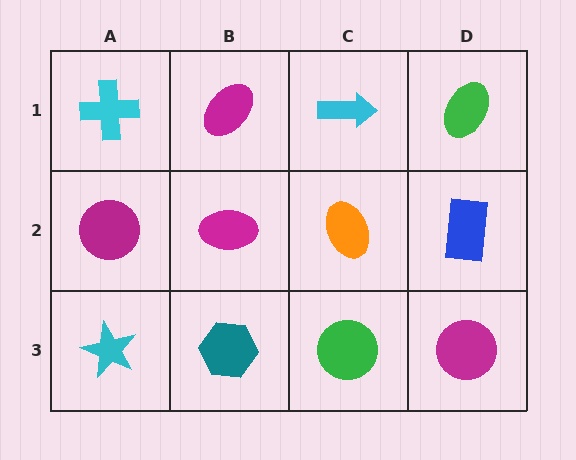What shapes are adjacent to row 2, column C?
A cyan arrow (row 1, column C), a green circle (row 3, column C), a magenta ellipse (row 2, column B), a blue rectangle (row 2, column D).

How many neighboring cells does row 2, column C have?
4.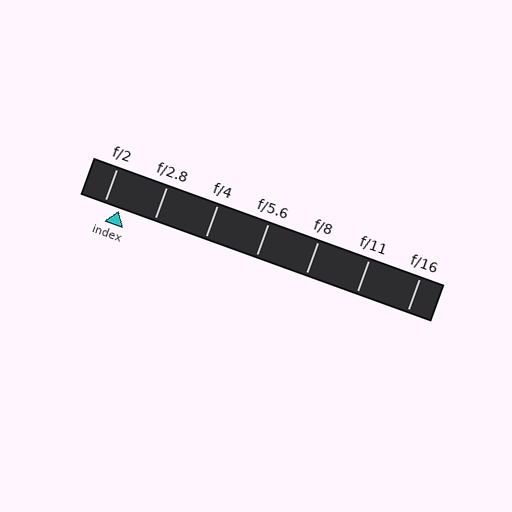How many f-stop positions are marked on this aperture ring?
There are 7 f-stop positions marked.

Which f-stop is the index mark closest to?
The index mark is closest to f/2.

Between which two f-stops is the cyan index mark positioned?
The index mark is between f/2 and f/2.8.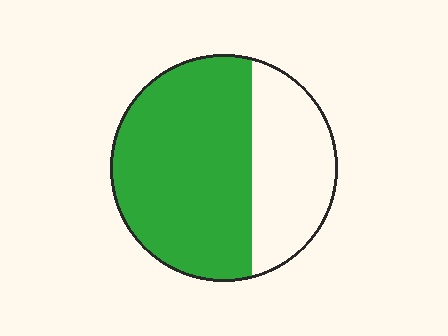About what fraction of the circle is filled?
About two thirds (2/3).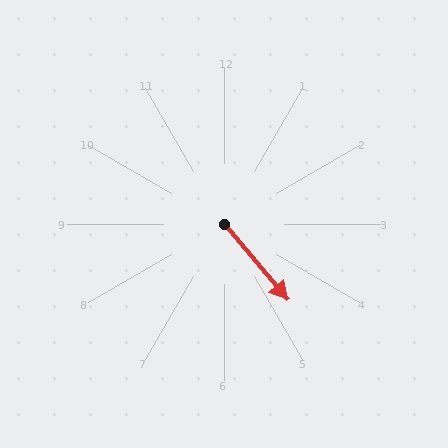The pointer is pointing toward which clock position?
Roughly 5 o'clock.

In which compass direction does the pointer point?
Southeast.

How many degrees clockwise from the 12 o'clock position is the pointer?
Approximately 140 degrees.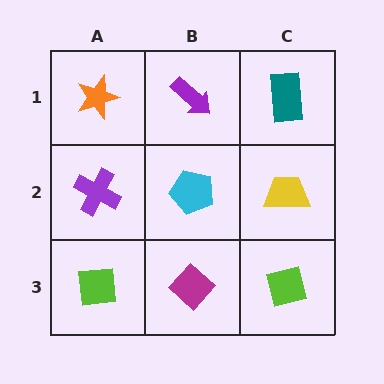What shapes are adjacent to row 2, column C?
A teal rectangle (row 1, column C), a lime square (row 3, column C), a cyan pentagon (row 2, column B).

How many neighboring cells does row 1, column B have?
3.